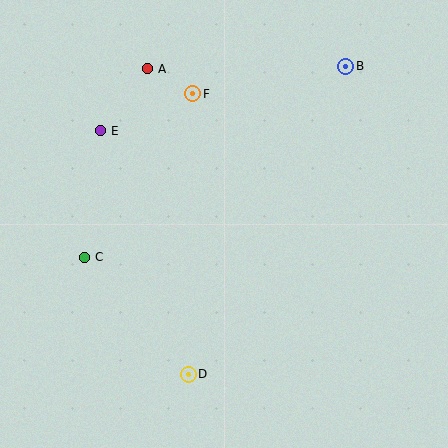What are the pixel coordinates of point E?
Point E is at (101, 131).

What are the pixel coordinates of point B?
Point B is at (346, 66).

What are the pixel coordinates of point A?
Point A is at (148, 69).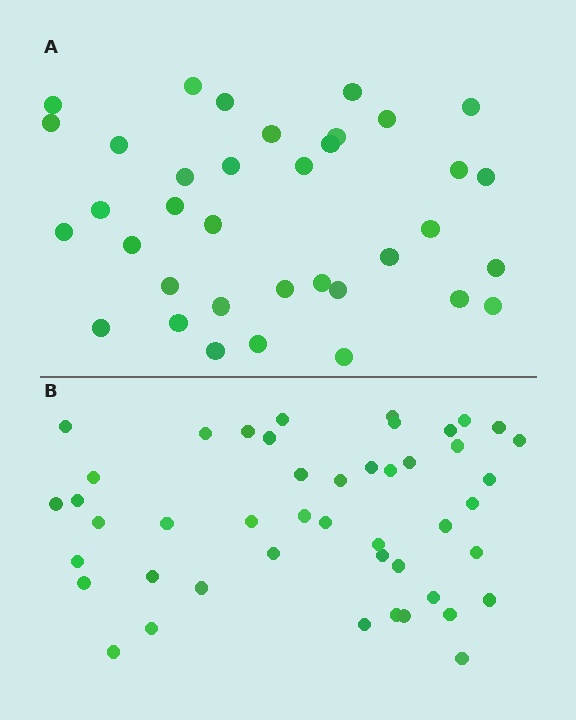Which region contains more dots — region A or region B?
Region B (the bottom region) has more dots.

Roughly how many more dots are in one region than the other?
Region B has roughly 10 or so more dots than region A.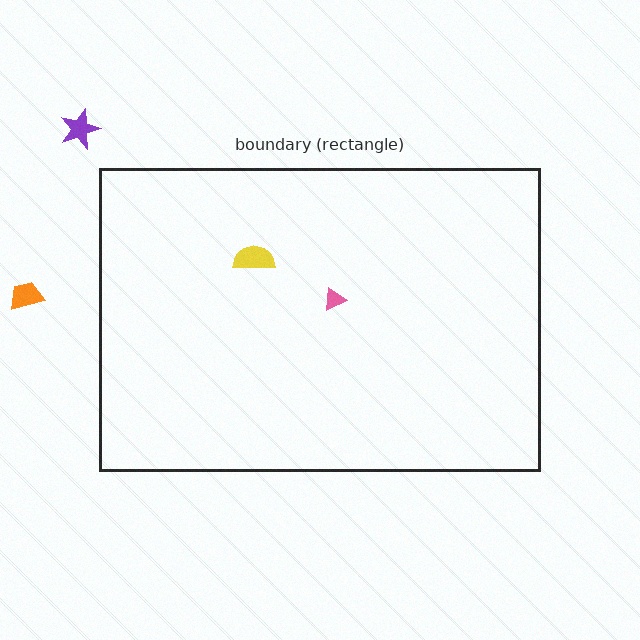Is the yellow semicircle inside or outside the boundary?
Inside.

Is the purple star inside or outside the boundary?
Outside.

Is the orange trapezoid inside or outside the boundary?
Outside.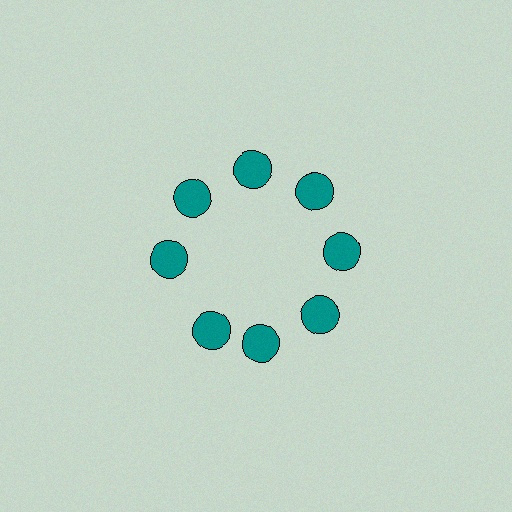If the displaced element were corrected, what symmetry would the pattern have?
It would have 8-fold rotational symmetry — the pattern would map onto itself every 45 degrees.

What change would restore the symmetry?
The symmetry would be restored by rotating it back into even spacing with its neighbors so that all 8 circles sit at equal angles and equal distance from the center.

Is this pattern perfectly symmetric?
No. The 8 teal circles are arranged in a ring, but one element near the 8 o'clock position is rotated out of alignment along the ring, breaking the 8-fold rotational symmetry.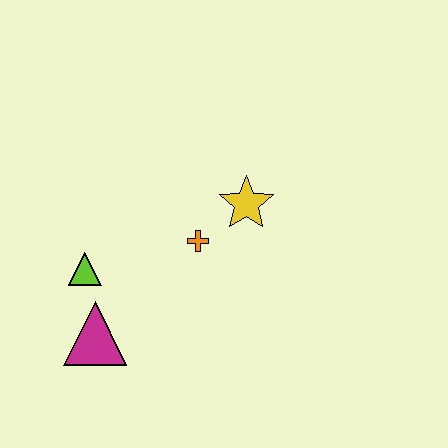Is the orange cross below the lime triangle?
No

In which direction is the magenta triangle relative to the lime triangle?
The magenta triangle is below the lime triangle.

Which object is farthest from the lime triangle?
The yellow star is farthest from the lime triangle.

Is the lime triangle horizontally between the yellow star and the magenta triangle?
No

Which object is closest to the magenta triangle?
The lime triangle is closest to the magenta triangle.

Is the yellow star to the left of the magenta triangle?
No